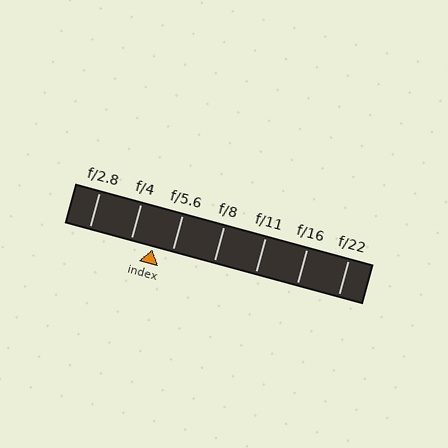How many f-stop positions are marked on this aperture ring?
There are 7 f-stop positions marked.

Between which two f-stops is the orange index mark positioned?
The index mark is between f/4 and f/5.6.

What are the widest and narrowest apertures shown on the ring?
The widest aperture shown is f/2.8 and the narrowest is f/22.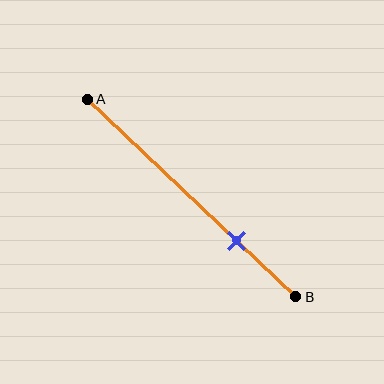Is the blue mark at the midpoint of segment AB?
No, the mark is at about 70% from A, not at the 50% midpoint.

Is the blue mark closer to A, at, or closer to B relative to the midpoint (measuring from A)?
The blue mark is closer to point B than the midpoint of segment AB.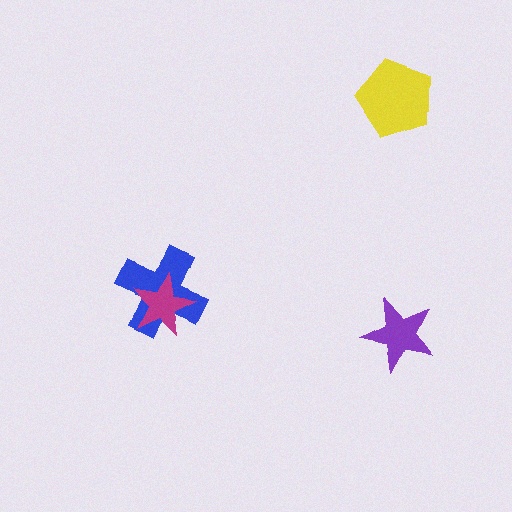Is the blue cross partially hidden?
Yes, it is partially covered by another shape.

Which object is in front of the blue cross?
The magenta star is in front of the blue cross.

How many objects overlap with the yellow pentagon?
0 objects overlap with the yellow pentagon.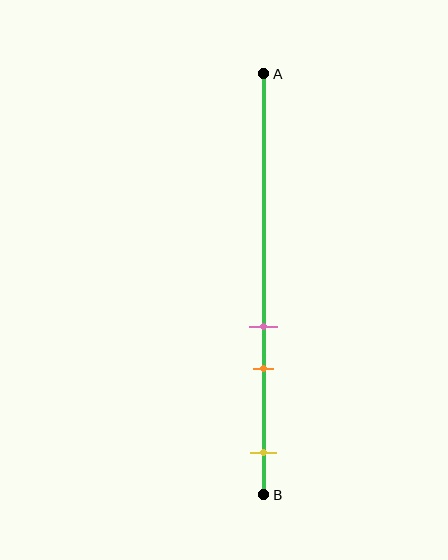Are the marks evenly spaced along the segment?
No, the marks are not evenly spaced.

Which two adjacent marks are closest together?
The pink and orange marks are the closest adjacent pair.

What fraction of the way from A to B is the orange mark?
The orange mark is approximately 70% (0.7) of the way from A to B.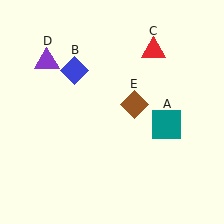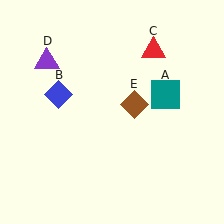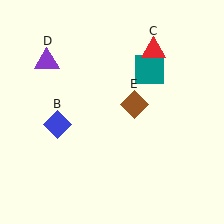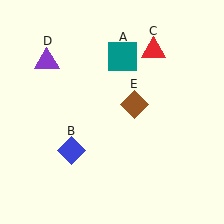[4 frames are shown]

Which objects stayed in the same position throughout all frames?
Red triangle (object C) and purple triangle (object D) and brown diamond (object E) remained stationary.